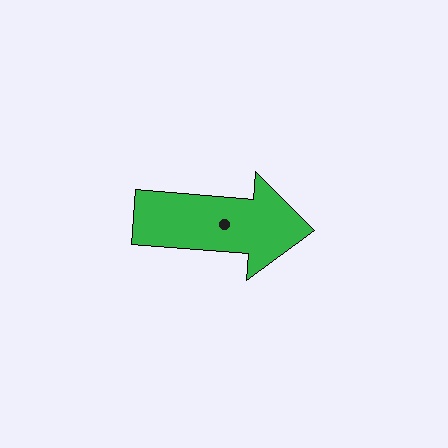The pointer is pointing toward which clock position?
Roughly 3 o'clock.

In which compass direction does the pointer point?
East.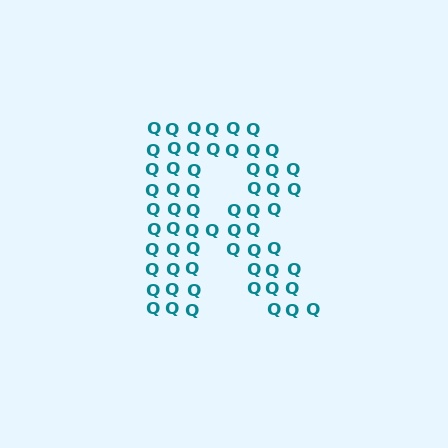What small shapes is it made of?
It is made of small letter Q's.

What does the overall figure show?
The overall figure shows the letter R.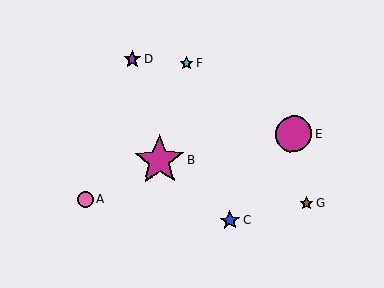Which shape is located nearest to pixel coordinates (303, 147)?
The magenta circle (labeled E) at (294, 134) is nearest to that location.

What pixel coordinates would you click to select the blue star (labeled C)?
Click at (230, 221) to select the blue star C.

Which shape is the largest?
The magenta star (labeled B) is the largest.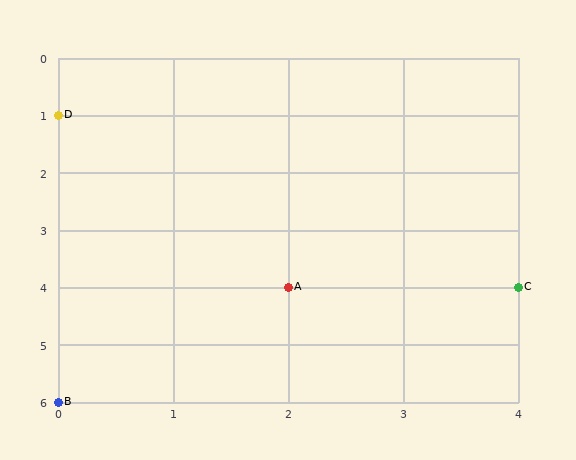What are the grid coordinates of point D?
Point D is at grid coordinates (0, 1).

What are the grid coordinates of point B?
Point B is at grid coordinates (0, 6).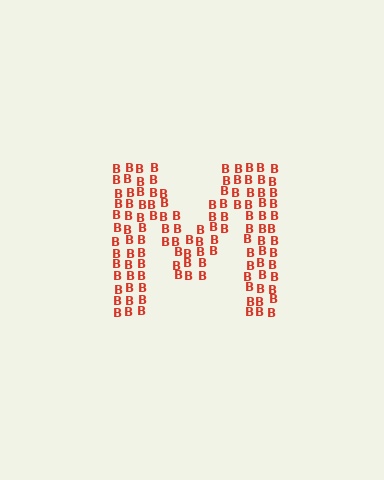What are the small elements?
The small elements are letter B's.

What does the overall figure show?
The overall figure shows the letter M.